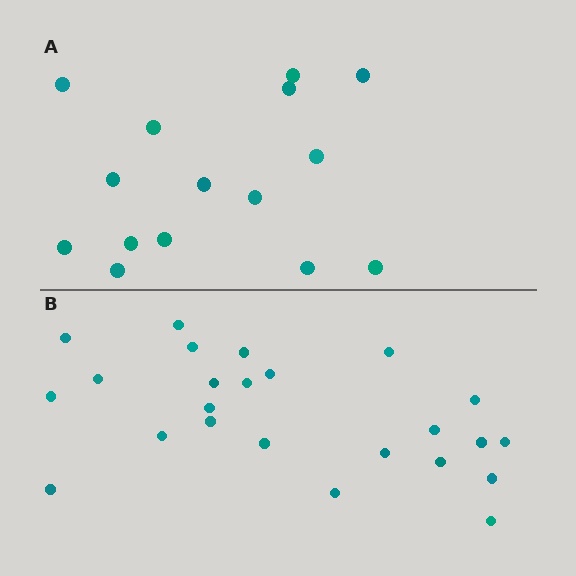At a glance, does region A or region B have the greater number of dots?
Region B (the bottom region) has more dots.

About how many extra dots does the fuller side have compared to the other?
Region B has roughly 8 or so more dots than region A.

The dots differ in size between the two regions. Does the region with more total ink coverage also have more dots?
No. Region A has more total ink coverage because its dots are larger, but region B actually contains more individual dots. Total area can be misleading — the number of items is what matters here.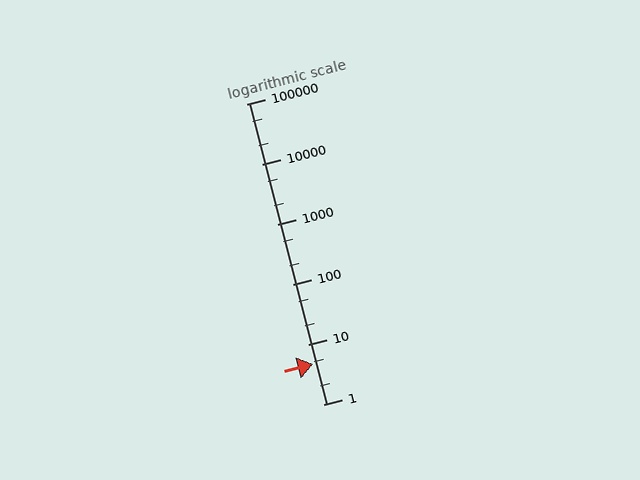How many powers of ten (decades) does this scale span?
The scale spans 5 decades, from 1 to 100000.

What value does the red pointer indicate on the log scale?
The pointer indicates approximately 4.7.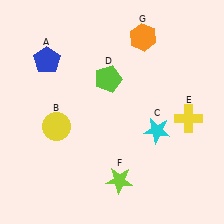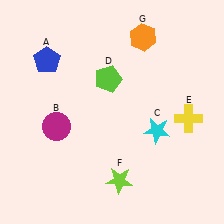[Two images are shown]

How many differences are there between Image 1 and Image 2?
There is 1 difference between the two images.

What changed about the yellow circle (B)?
In Image 1, B is yellow. In Image 2, it changed to magenta.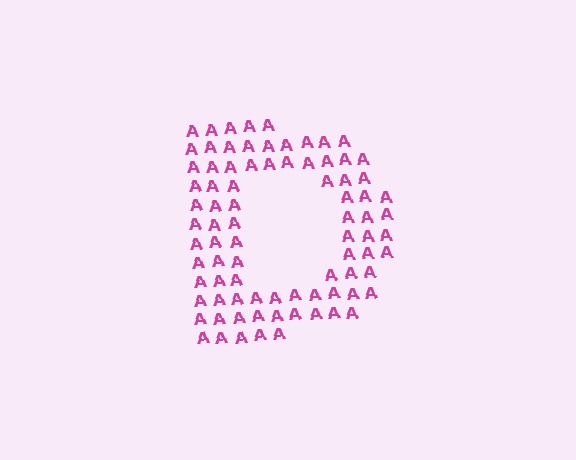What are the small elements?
The small elements are letter A's.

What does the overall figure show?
The overall figure shows the letter D.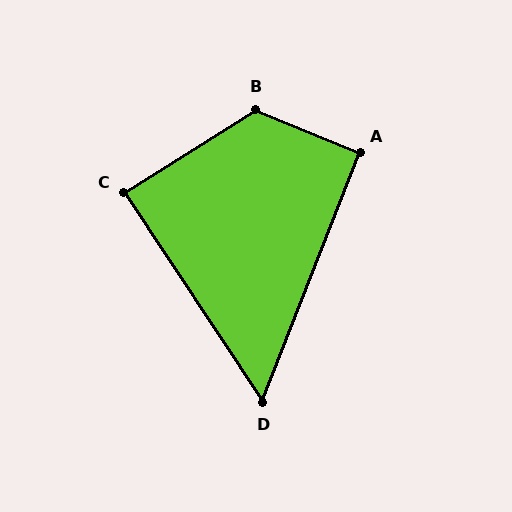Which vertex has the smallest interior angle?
D, at approximately 55 degrees.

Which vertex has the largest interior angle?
B, at approximately 125 degrees.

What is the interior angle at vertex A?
Approximately 91 degrees (approximately right).